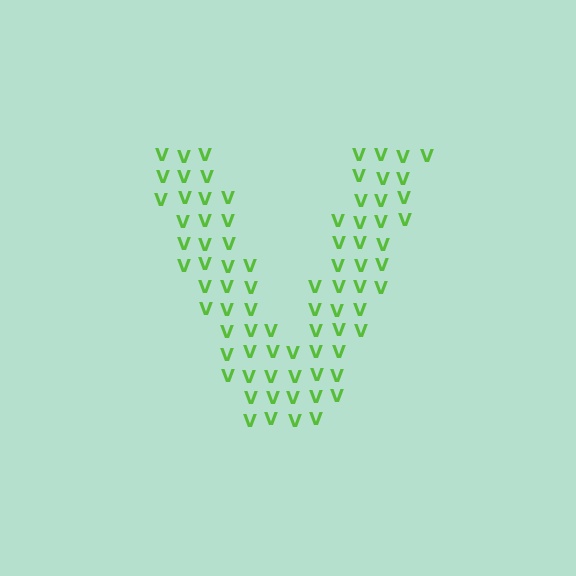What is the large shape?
The large shape is the letter V.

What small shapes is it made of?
It is made of small letter V's.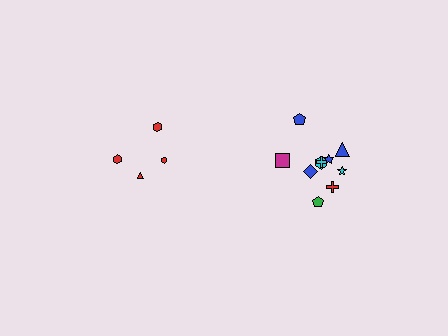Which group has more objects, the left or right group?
The right group.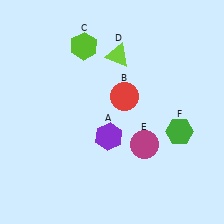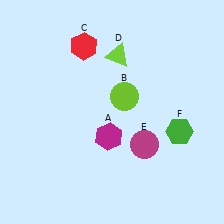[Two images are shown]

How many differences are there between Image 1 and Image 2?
There are 3 differences between the two images.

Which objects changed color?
A changed from purple to magenta. B changed from red to lime. C changed from lime to red.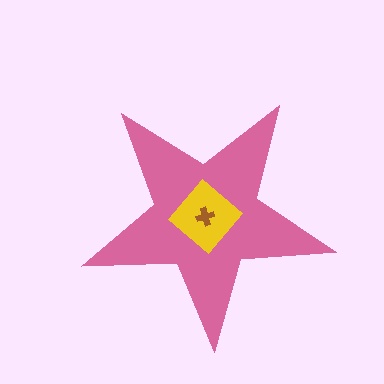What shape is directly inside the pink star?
The yellow diamond.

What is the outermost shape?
The pink star.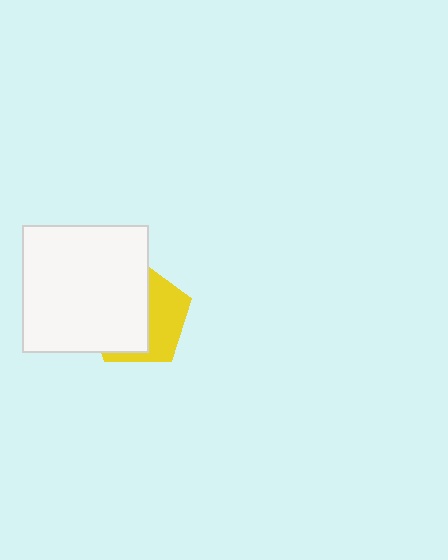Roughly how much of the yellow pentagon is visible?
A small part of it is visible (roughly 40%).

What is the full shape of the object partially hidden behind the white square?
The partially hidden object is a yellow pentagon.